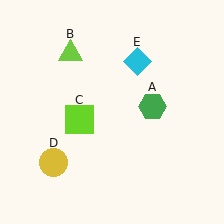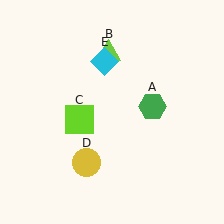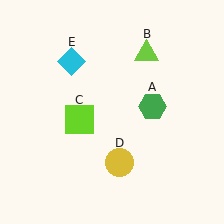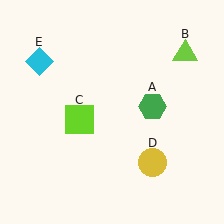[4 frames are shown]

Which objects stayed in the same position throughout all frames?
Green hexagon (object A) and lime square (object C) remained stationary.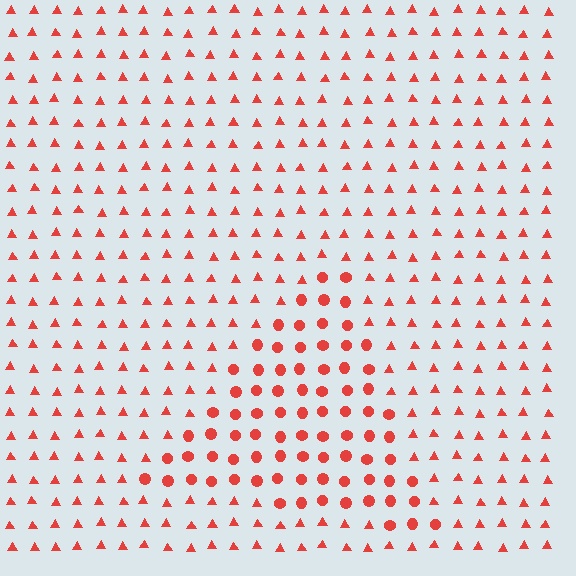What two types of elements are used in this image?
The image uses circles inside the triangle region and triangles outside it.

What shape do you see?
I see a triangle.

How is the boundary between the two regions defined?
The boundary is defined by a change in element shape: circles inside vs. triangles outside. All elements share the same color and spacing.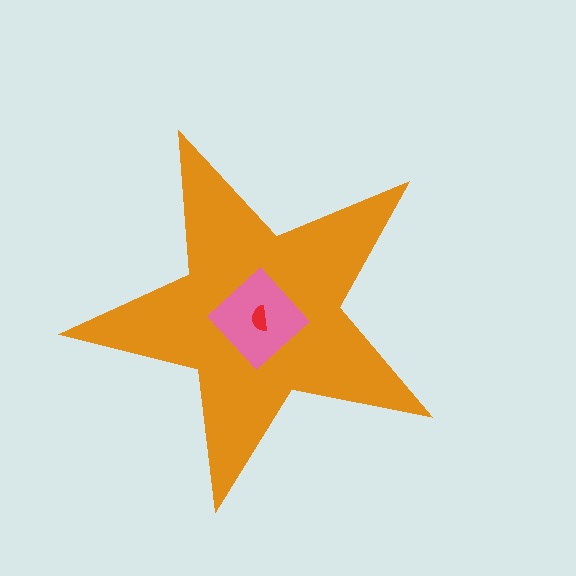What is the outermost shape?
The orange star.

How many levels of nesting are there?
3.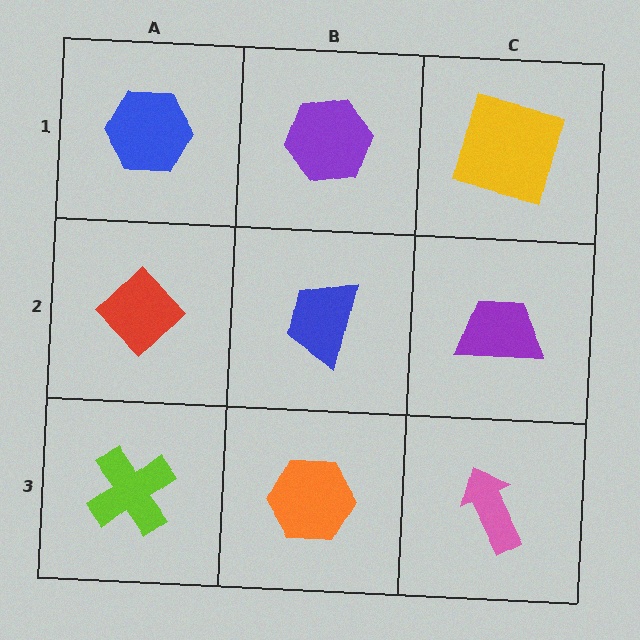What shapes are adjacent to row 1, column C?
A purple trapezoid (row 2, column C), a purple hexagon (row 1, column B).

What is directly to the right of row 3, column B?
A pink arrow.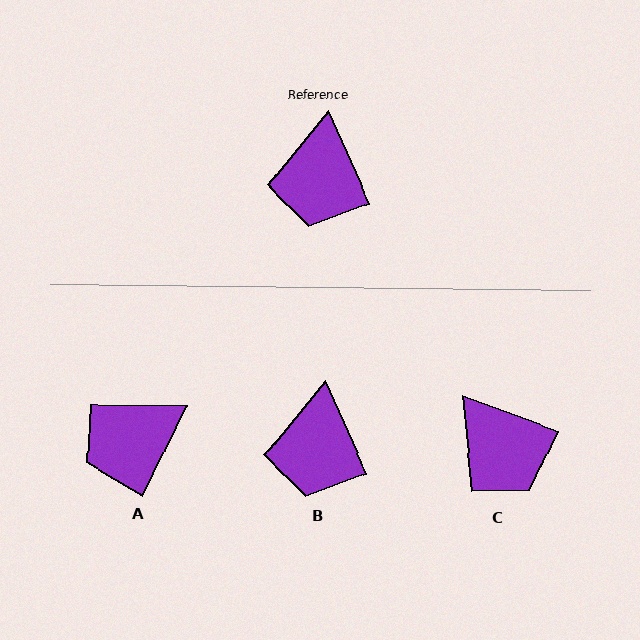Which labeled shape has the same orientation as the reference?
B.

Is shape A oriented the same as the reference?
No, it is off by about 50 degrees.